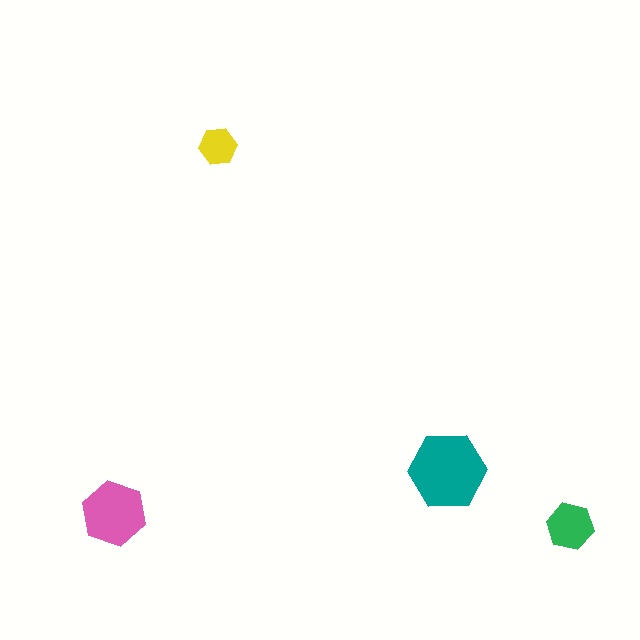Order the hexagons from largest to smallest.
the teal one, the pink one, the green one, the yellow one.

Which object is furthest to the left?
The pink hexagon is leftmost.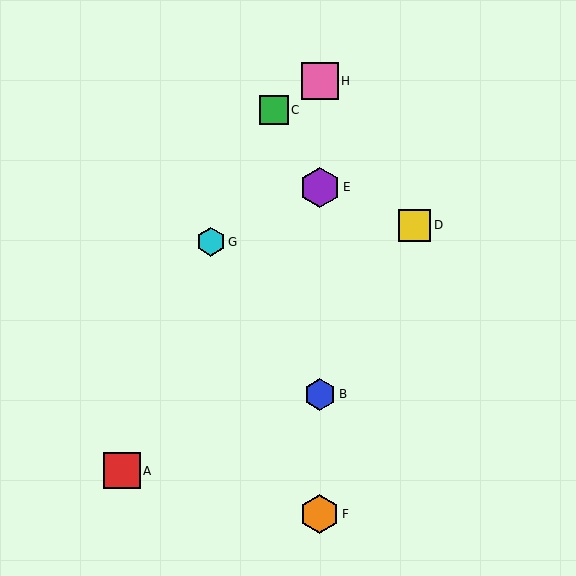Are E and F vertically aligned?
Yes, both are at x≈320.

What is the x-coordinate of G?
Object G is at x≈211.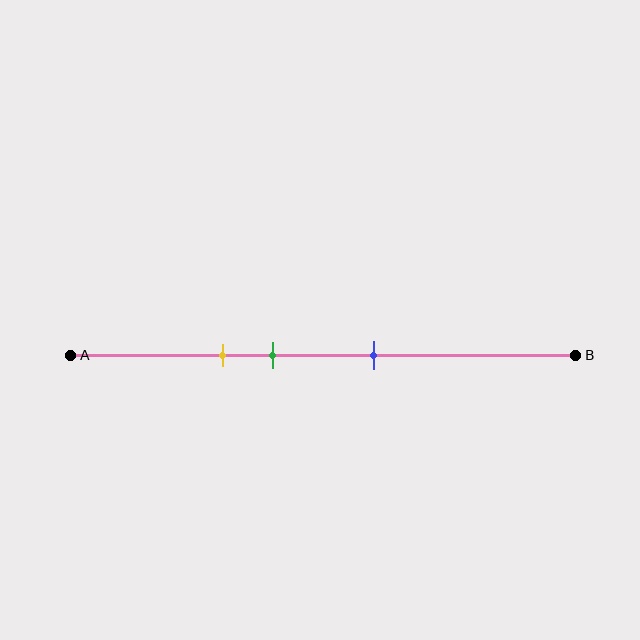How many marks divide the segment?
There are 3 marks dividing the segment.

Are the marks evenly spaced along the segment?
Yes, the marks are approximately evenly spaced.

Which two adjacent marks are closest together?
The yellow and green marks are the closest adjacent pair.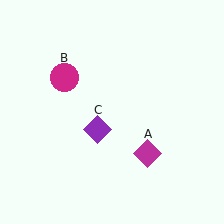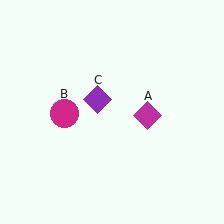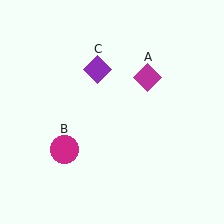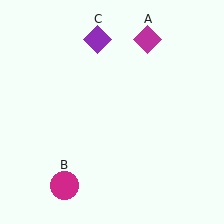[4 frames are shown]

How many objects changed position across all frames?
3 objects changed position: magenta diamond (object A), magenta circle (object B), purple diamond (object C).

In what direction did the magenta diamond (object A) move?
The magenta diamond (object A) moved up.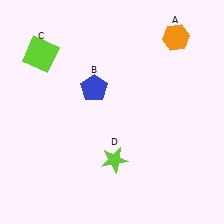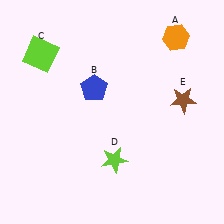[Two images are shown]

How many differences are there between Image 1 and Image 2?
There is 1 difference between the two images.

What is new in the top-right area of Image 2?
A brown star (E) was added in the top-right area of Image 2.